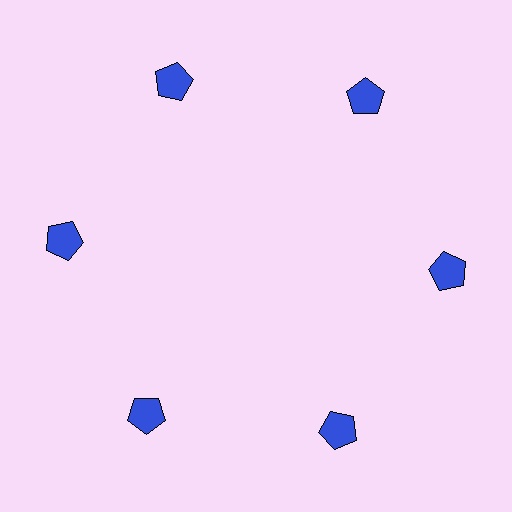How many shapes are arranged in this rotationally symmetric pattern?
There are 6 shapes, arranged in 6 groups of 1.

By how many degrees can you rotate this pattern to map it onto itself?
The pattern maps onto itself every 60 degrees of rotation.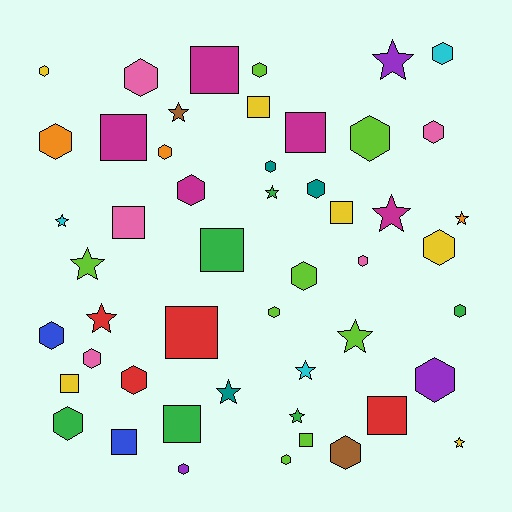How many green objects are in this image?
There are 6 green objects.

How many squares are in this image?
There are 13 squares.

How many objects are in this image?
There are 50 objects.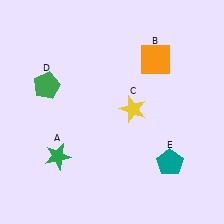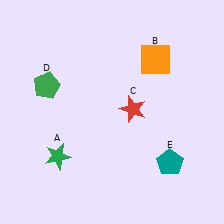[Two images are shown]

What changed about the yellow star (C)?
In Image 1, C is yellow. In Image 2, it changed to red.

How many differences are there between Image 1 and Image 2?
There is 1 difference between the two images.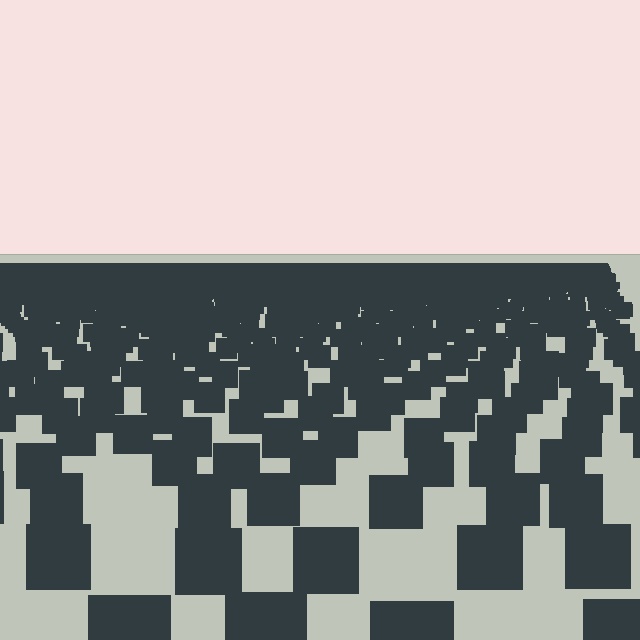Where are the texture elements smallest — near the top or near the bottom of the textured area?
Near the top.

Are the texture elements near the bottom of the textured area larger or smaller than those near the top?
Larger. Near the bottom, elements are closer to the viewer and appear at a bigger on-screen size.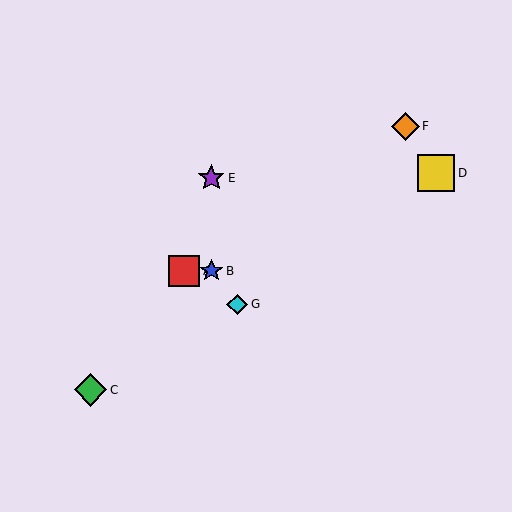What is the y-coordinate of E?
Object E is at y≈178.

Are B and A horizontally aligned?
Yes, both are at y≈271.